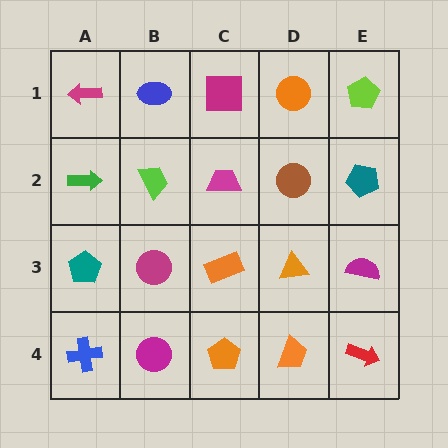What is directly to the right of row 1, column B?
A magenta square.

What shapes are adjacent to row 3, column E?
A teal pentagon (row 2, column E), a red arrow (row 4, column E), an orange triangle (row 3, column D).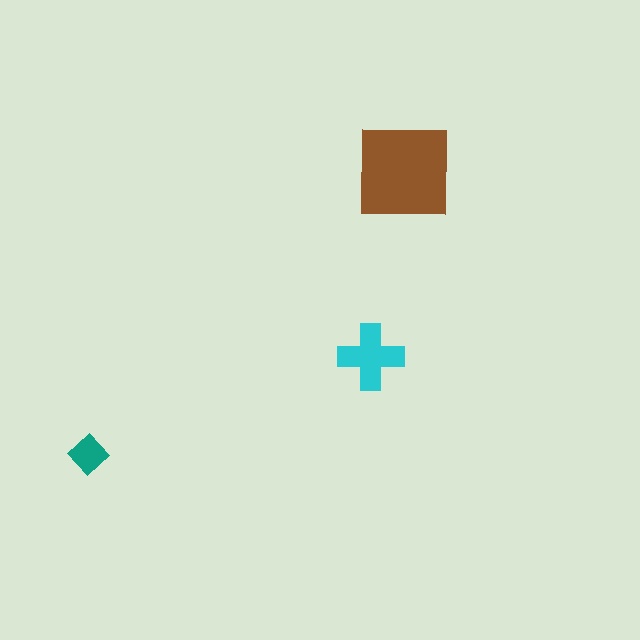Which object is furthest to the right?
The brown square is rightmost.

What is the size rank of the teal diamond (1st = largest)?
3rd.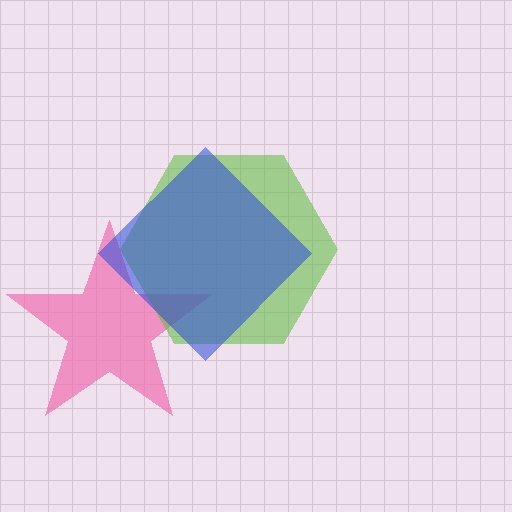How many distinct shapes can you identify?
There are 3 distinct shapes: a pink star, a lime hexagon, a blue diamond.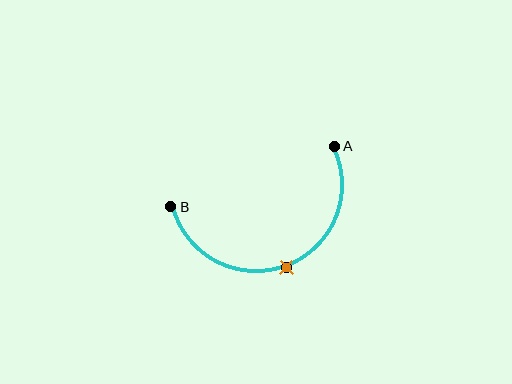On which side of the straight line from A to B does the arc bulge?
The arc bulges below the straight line connecting A and B.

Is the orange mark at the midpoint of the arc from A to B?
Yes. The orange mark lies on the arc at equal arc-length from both A and B — it is the arc midpoint.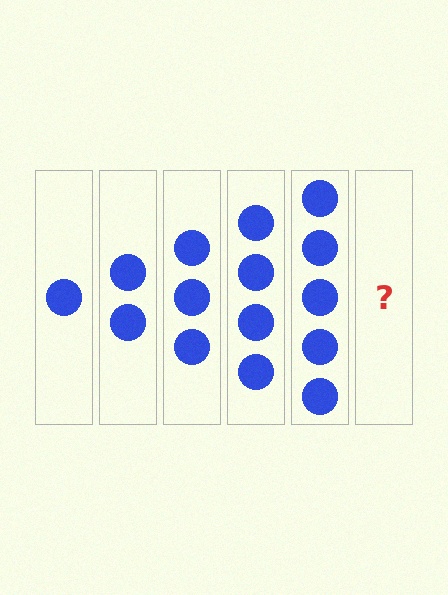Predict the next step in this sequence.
The next step is 6 circles.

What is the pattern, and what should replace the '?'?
The pattern is that each step adds one more circle. The '?' should be 6 circles.